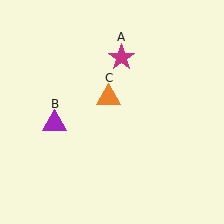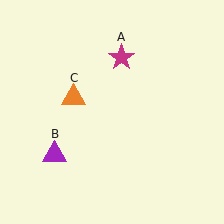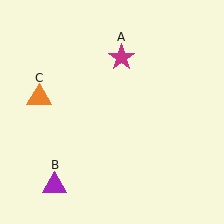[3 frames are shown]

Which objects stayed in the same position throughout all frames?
Magenta star (object A) remained stationary.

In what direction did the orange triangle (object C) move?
The orange triangle (object C) moved left.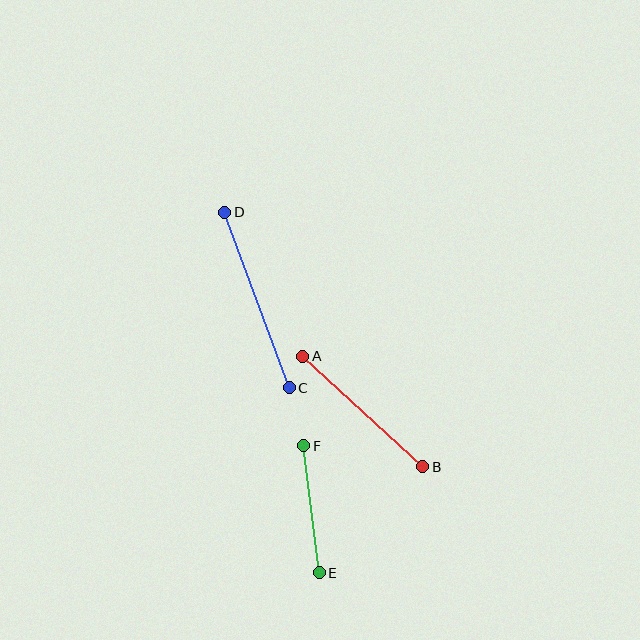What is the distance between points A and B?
The distance is approximately 163 pixels.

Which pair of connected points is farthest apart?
Points C and D are farthest apart.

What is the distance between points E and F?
The distance is approximately 128 pixels.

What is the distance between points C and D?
The distance is approximately 187 pixels.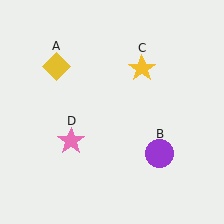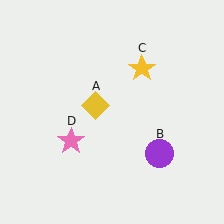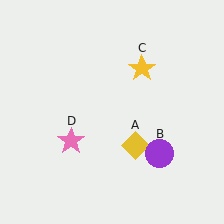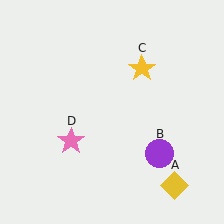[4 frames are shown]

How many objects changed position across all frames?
1 object changed position: yellow diamond (object A).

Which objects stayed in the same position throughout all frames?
Purple circle (object B) and yellow star (object C) and pink star (object D) remained stationary.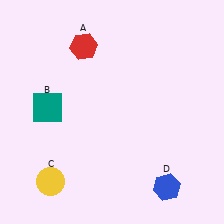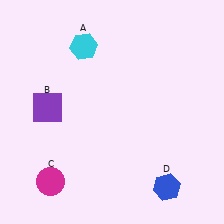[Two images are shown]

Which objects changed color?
A changed from red to cyan. B changed from teal to purple. C changed from yellow to magenta.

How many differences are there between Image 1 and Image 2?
There are 3 differences between the two images.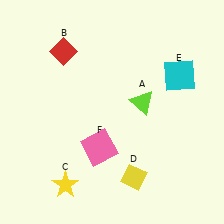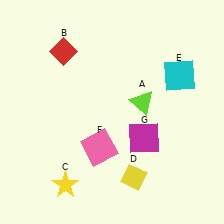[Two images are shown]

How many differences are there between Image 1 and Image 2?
There is 1 difference between the two images.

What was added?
A magenta square (G) was added in Image 2.